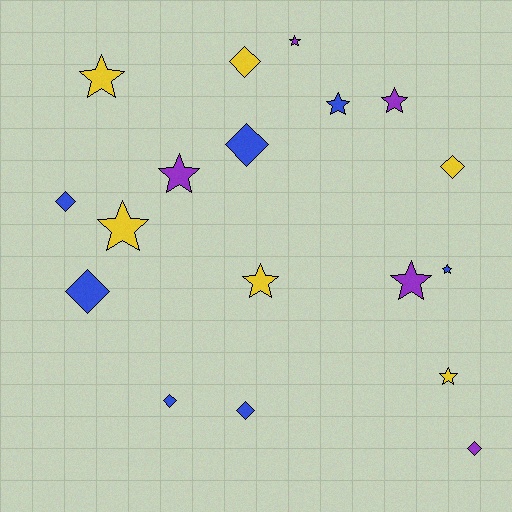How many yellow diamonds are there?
There are 2 yellow diamonds.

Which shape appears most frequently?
Star, with 10 objects.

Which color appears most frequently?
Blue, with 7 objects.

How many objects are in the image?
There are 18 objects.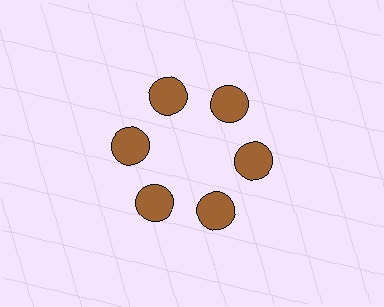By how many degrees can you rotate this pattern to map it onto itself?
The pattern maps onto itself every 60 degrees of rotation.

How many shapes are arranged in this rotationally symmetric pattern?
There are 6 shapes, arranged in 6 groups of 1.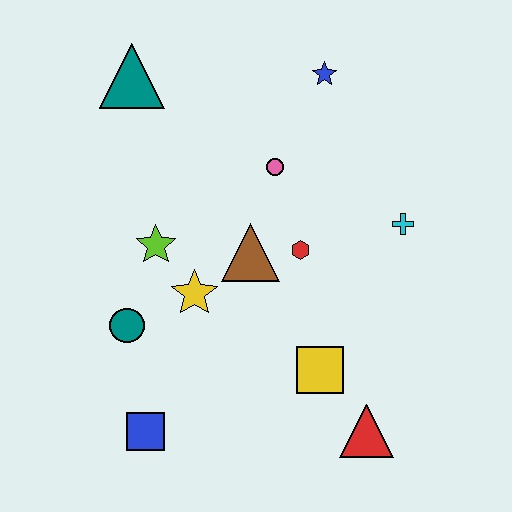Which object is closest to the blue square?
The teal circle is closest to the blue square.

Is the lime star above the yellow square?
Yes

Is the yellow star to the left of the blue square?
No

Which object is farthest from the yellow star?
The blue star is farthest from the yellow star.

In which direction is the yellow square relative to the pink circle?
The yellow square is below the pink circle.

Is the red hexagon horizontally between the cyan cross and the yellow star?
Yes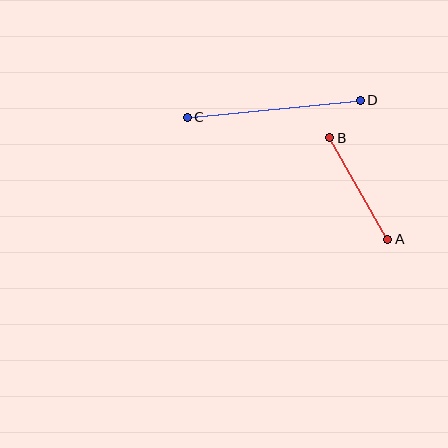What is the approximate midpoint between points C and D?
The midpoint is at approximately (274, 109) pixels.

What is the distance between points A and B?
The distance is approximately 117 pixels.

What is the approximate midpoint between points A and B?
The midpoint is at approximately (359, 189) pixels.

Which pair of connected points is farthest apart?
Points C and D are farthest apart.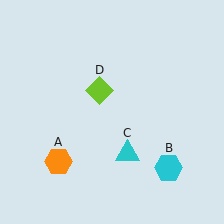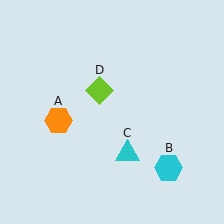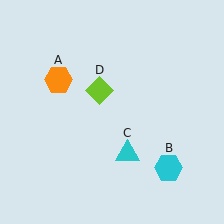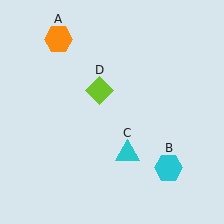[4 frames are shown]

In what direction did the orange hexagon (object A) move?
The orange hexagon (object A) moved up.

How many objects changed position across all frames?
1 object changed position: orange hexagon (object A).